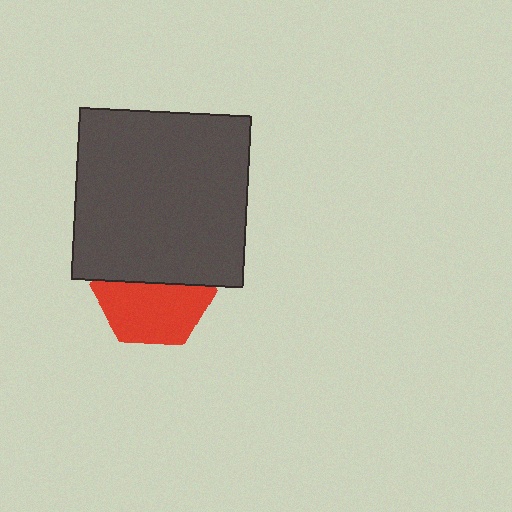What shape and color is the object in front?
The object in front is a dark gray square.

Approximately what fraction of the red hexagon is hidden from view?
Roughly 47% of the red hexagon is hidden behind the dark gray square.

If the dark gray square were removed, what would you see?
You would see the complete red hexagon.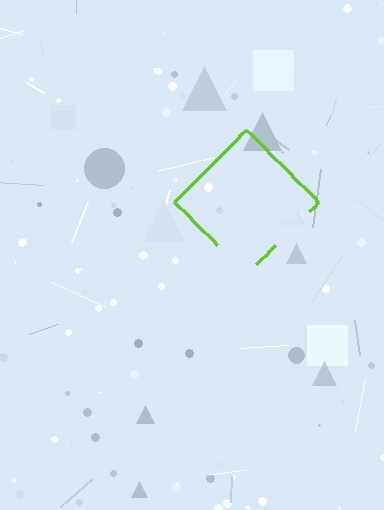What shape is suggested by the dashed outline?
The dashed outline suggests a diamond.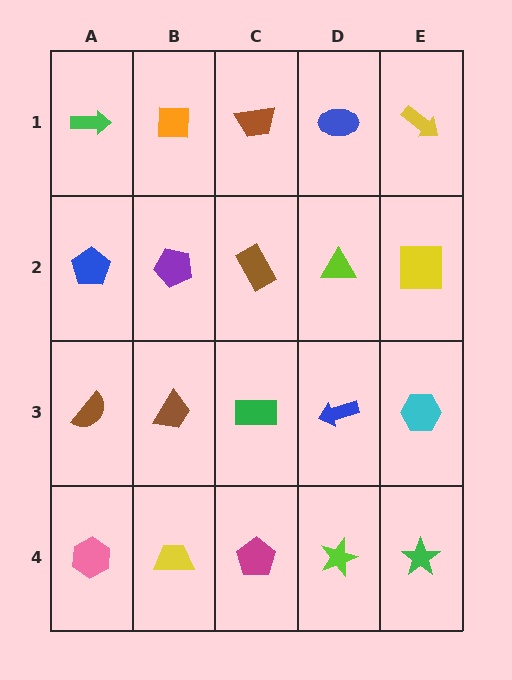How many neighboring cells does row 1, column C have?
3.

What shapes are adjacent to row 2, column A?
A green arrow (row 1, column A), a brown semicircle (row 3, column A), a purple pentagon (row 2, column B).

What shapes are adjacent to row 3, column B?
A purple pentagon (row 2, column B), a yellow trapezoid (row 4, column B), a brown semicircle (row 3, column A), a green rectangle (row 3, column C).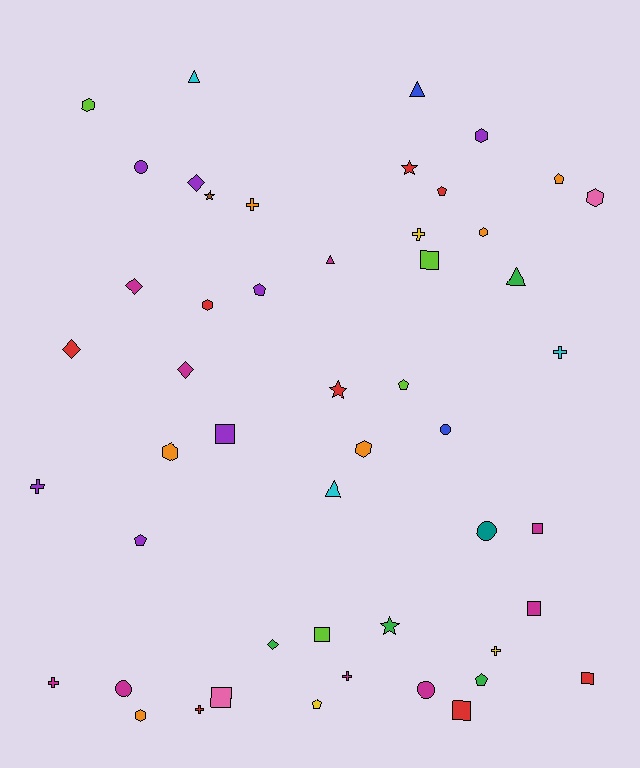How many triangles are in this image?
There are 5 triangles.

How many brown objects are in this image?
There is 1 brown object.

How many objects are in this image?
There are 50 objects.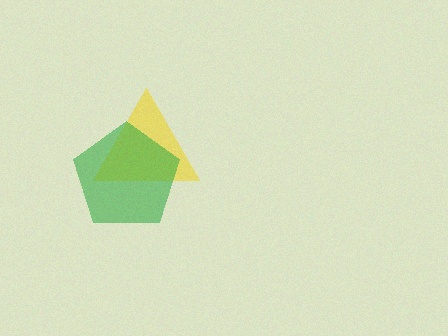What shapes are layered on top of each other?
The layered shapes are: a yellow triangle, a green pentagon.